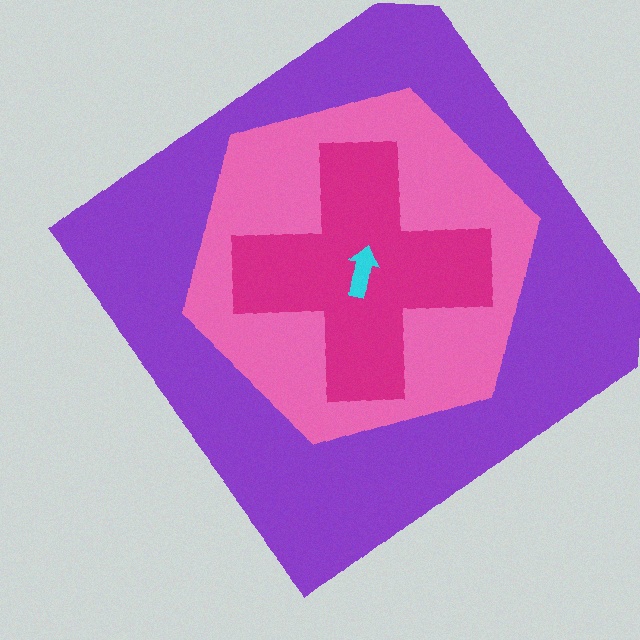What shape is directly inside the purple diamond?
The pink hexagon.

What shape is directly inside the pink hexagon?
The magenta cross.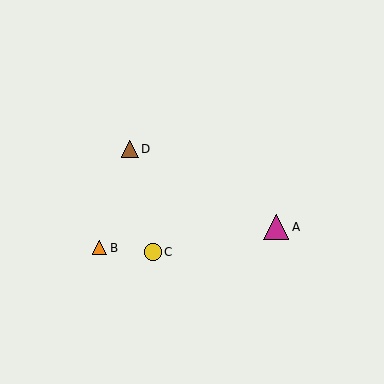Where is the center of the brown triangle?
The center of the brown triangle is at (130, 149).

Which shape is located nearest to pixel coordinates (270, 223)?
The magenta triangle (labeled A) at (276, 227) is nearest to that location.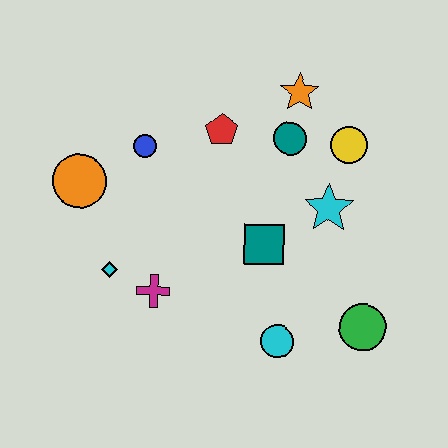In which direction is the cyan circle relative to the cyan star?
The cyan circle is below the cyan star.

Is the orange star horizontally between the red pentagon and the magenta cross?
No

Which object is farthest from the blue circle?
The green circle is farthest from the blue circle.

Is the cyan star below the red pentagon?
Yes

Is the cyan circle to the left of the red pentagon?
No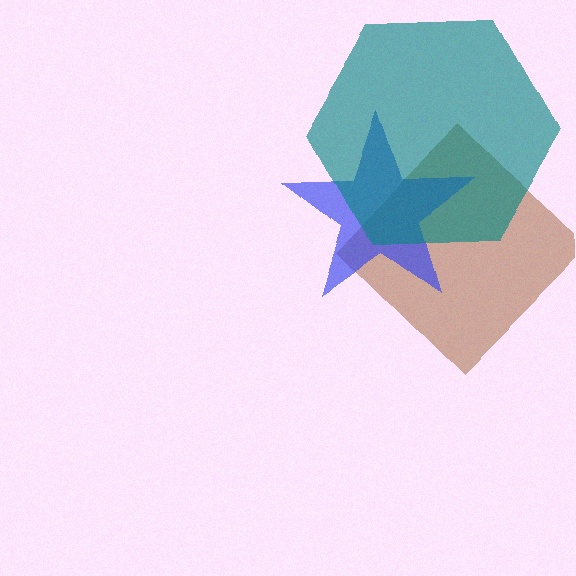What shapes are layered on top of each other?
The layered shapes are: a brown diamond, a blue star, a teal hexagon.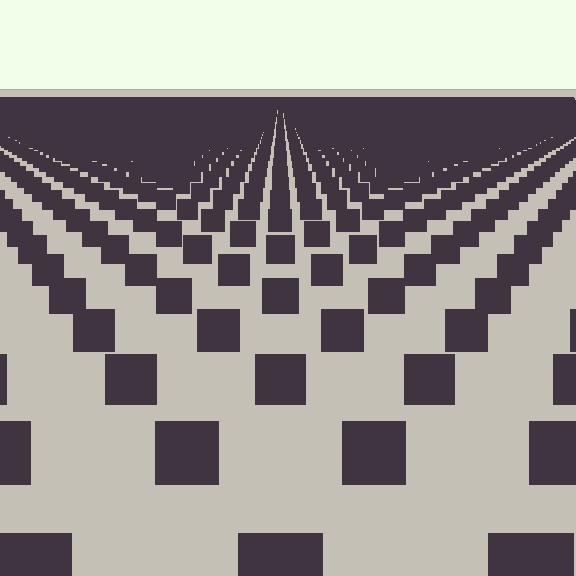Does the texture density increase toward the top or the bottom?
Density increases toward the top.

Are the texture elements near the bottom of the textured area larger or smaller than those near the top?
Larger. Near the bottom, elements are closer to the viewer and appear at a bigger on-screen size.